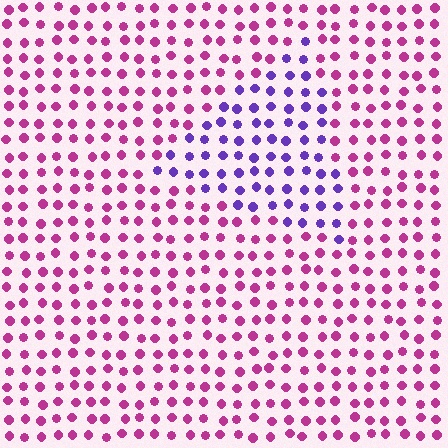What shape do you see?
I see a triangle.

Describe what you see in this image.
The image is filled with small magenta elements in a uniform arrangement. A triangle-shaped region is visible where the elements are tinted to a slightly different hue, forming a subtle color boundary.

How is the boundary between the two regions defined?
The boundary is defined purely by a slight shift in hue (about 56 degrees). Spacing, size, and orientation are identical on both sides.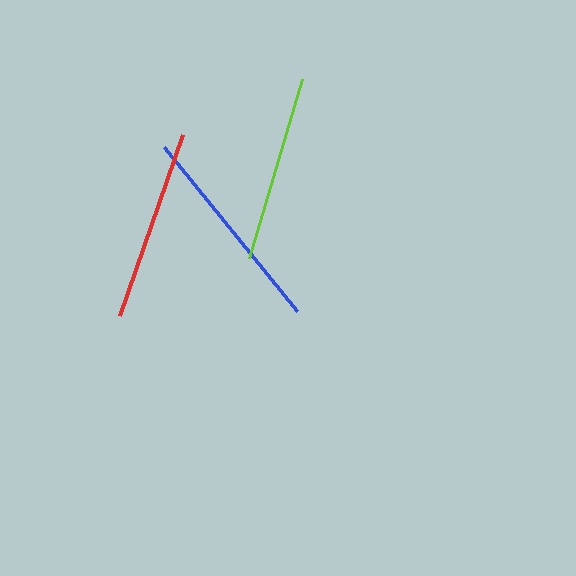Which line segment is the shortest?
The lime line is the shortest at approximately 187 pixels.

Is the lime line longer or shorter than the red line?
The red line is longer than the lime line.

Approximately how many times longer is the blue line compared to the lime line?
The blue line is approximately 1.1 times the length of the lime line.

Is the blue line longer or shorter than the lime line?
The blue line is longer than the lime line.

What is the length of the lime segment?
The lime segment is approximately 187 pixels long.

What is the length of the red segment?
The red segment is approximately 191 pixels long.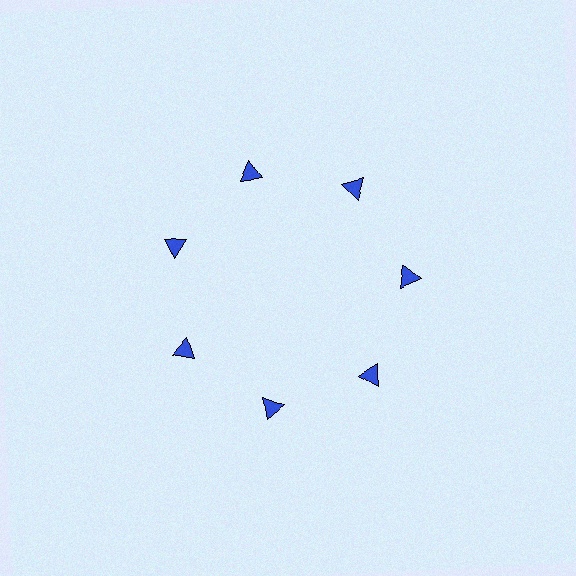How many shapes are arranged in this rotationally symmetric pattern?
There are 7 shapes, arranged in 7 groups of 1.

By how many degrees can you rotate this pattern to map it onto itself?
The pattern maps onto itself every 51 degrees of rotation.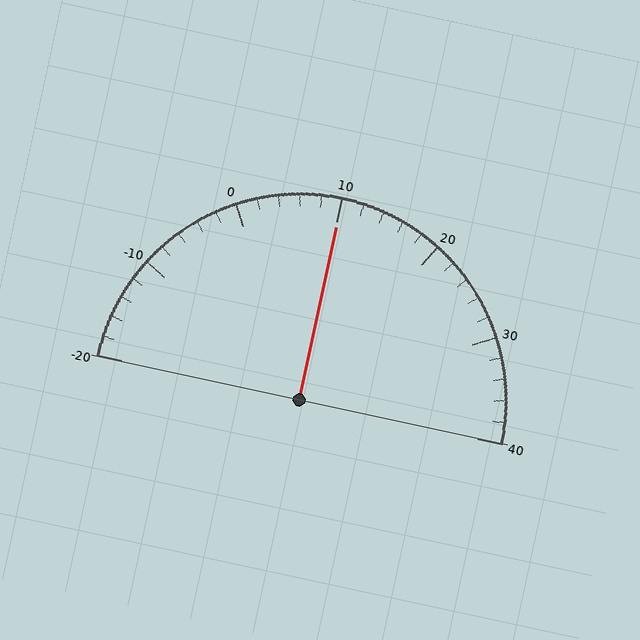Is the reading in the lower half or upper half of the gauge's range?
The reading is in the upper half of the range (-20 to 40).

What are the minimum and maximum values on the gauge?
The gauge ranges from -20 to 40.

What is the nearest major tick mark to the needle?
The nearest major tick mark is 10.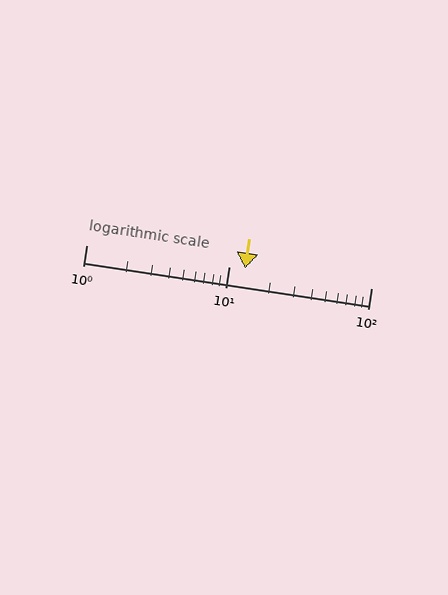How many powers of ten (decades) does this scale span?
The scale spans 2 decades, from 1 to 100.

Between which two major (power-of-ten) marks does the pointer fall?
The pointer is between 10 and 100.